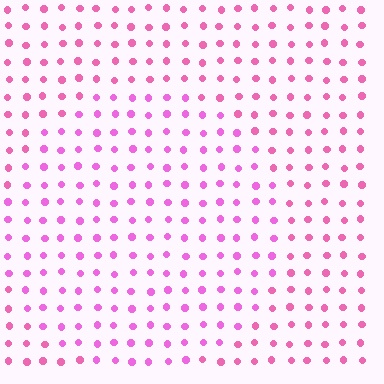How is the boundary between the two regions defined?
The boundary is defined purely by a slight shift in hue (about 21 degrees). Spacing, size, and orientation are identical on both sides.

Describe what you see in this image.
The image is filled with small pink elements in a uniform arrangement. A circle-shaped region is visible where the elements are tinted to a slightly different hue, forming a subtle color boundary.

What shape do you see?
I see a circle.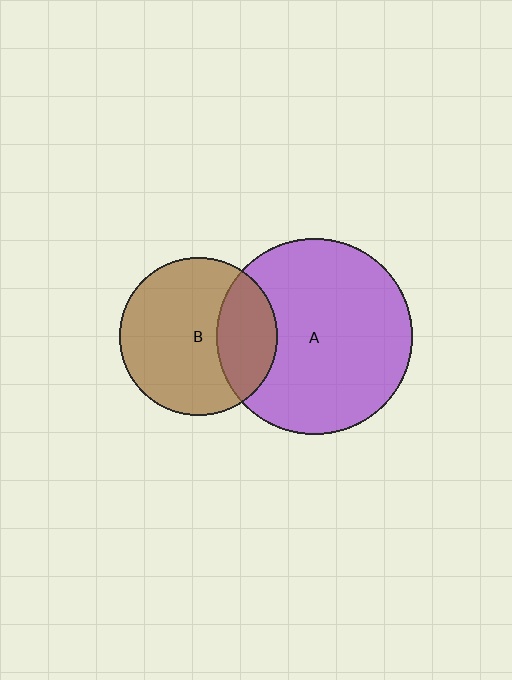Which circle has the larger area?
Circle A (purple).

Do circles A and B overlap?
Yes.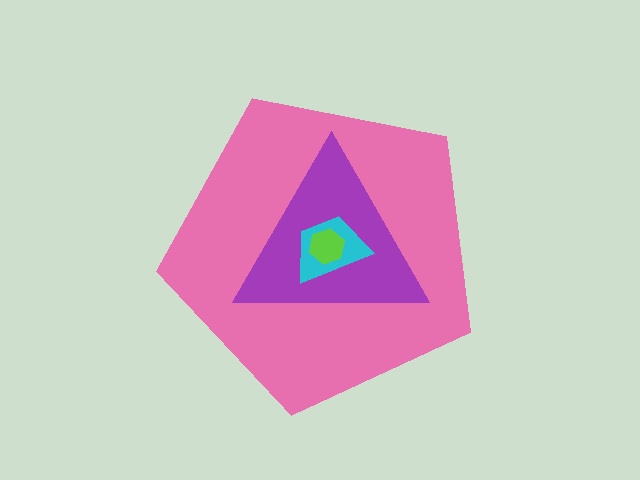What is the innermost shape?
The lime hexagon.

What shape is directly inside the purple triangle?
The cyan trapezoid.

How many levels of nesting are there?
4.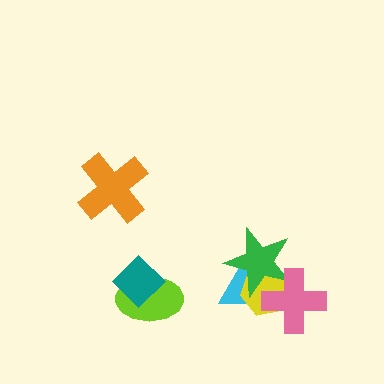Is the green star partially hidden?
Yes, it is partially covered by another shape.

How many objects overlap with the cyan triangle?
3 objects overlap with the cyan triangle.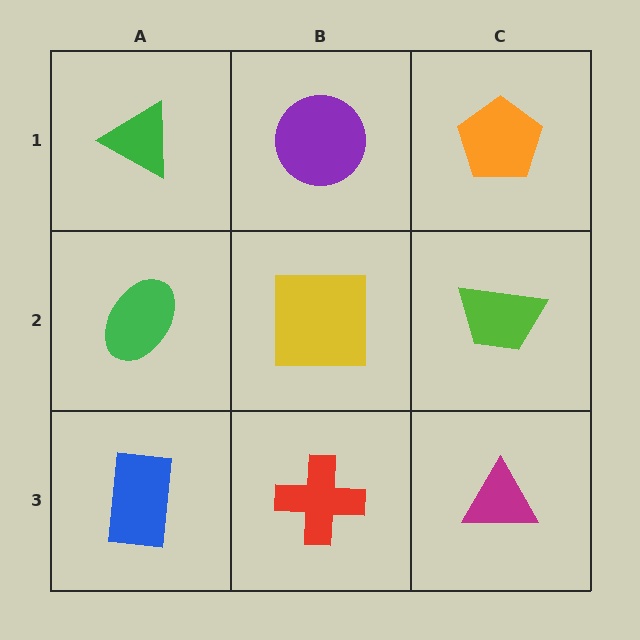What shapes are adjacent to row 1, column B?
A yellow square (row 2, column B), a green triangle (row 1, column A), an orange pentagon (row 1, column C).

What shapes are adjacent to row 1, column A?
A green ellipse (row 2, column A), a purple circle (row 1, column B).